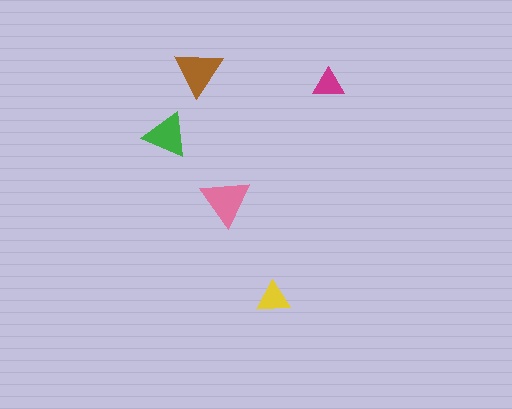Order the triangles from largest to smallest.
the pink one, the brown one, the green one, the yellow one, the magenta one.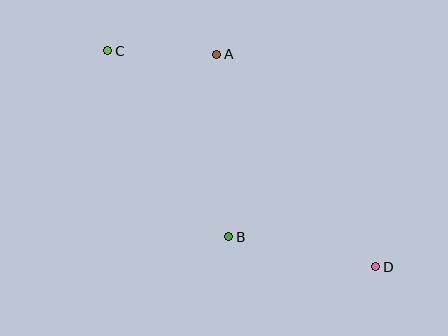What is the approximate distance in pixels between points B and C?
The distance between B and C is approximately 222 pixels.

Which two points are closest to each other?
Points A and C are closest to each other.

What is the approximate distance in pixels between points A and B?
The distance between A and B is approximately 183 pixels.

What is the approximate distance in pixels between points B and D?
The distance between B and D is approximately 150 pixels.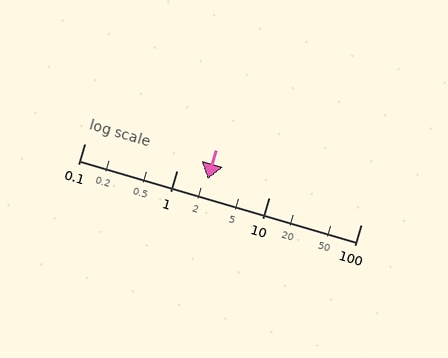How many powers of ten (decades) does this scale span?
The scale spans 3 decades, from 0.1 to 100.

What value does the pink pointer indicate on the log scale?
The pointer indicates approximately 2.2.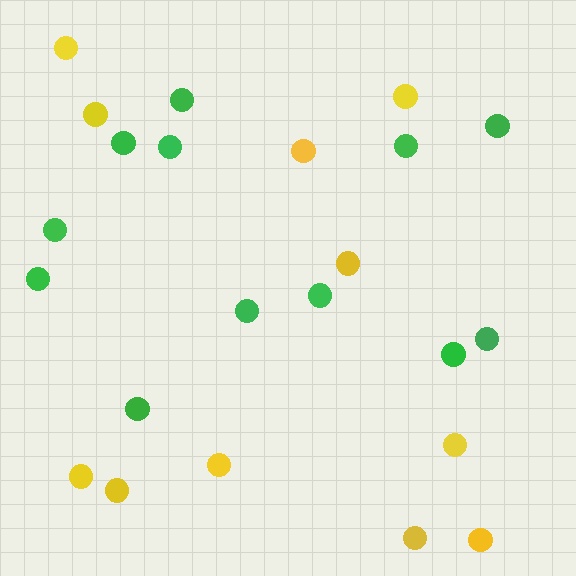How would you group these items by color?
There are 2 groups: one group of yellow circles (11) and one group of green circles (12).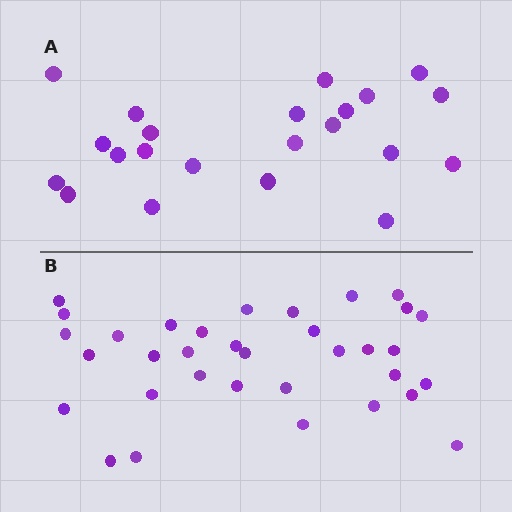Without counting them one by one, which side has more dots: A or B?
Region B (the bottom region) has more dots.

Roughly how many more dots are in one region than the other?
Region B has roughly 12 or so more dots than region A.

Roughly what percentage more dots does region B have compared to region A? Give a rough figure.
About 55% more.